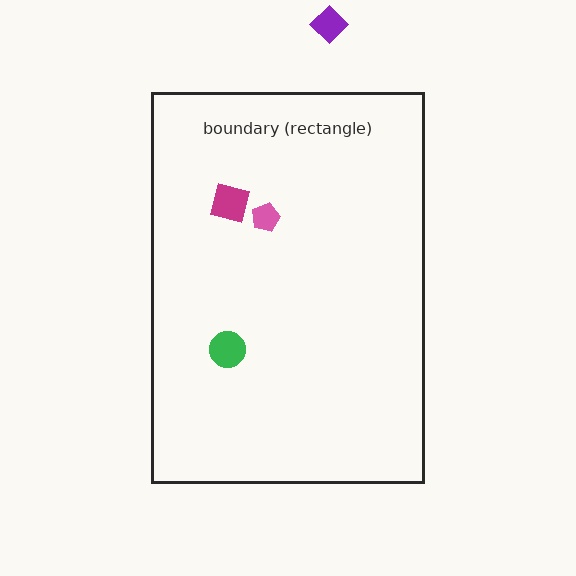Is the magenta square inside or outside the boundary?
Inside.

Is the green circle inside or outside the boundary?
Inside.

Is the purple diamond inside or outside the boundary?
Outside.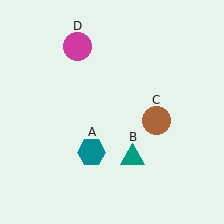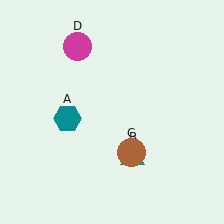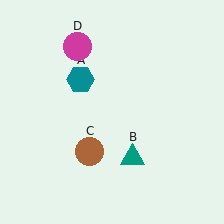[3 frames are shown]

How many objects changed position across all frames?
2 objects changed position: teal hexagon (object A), brown circle (object C).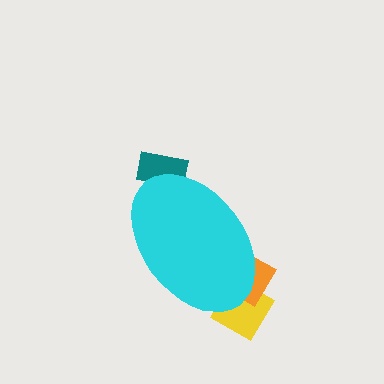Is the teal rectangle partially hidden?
Yes, the teal rectangle is partially hidden behind the cyan ellipse.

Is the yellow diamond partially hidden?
Yes, the yellow diamond is partially hidden behind the cyan ellipse.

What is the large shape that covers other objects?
A cyan ellipse.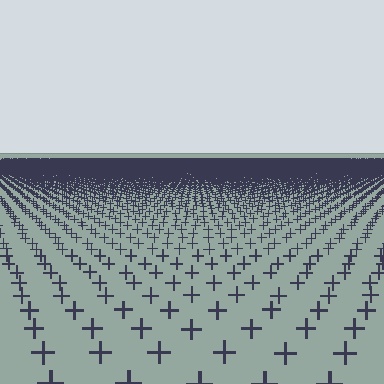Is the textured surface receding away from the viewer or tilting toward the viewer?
The surface is receding away from the viewer. Texture elements get smaller and denser toward the top.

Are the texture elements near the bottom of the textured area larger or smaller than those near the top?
Larger. Near the bottom, elements are closer to the viewer and appear at a bigger on-screen size.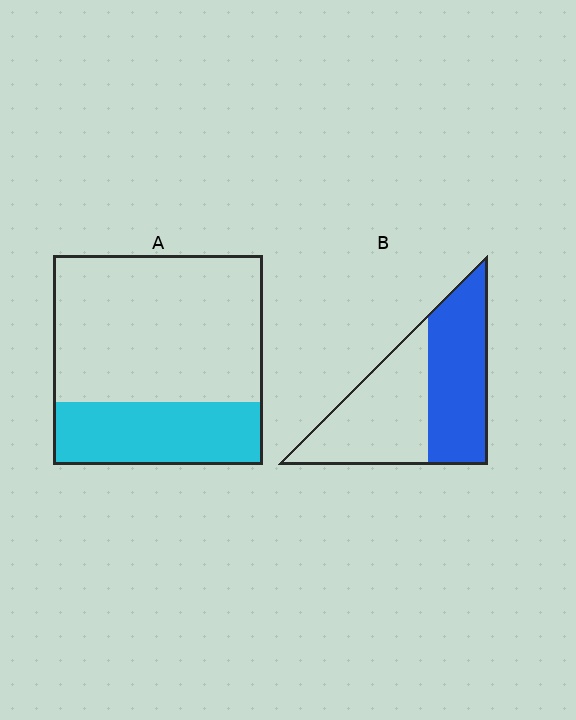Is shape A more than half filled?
No.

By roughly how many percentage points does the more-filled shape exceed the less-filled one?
By roughly 20 percentage points (B over A).